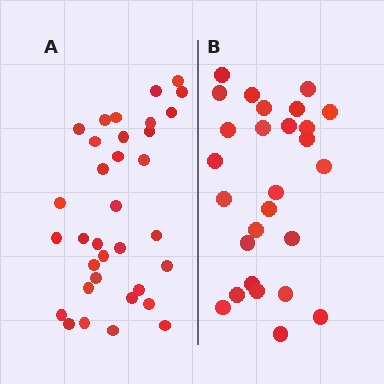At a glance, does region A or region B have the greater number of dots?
Region A (the left region) has more dots.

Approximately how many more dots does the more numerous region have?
Region A has roughly 8 or so more dots than region B.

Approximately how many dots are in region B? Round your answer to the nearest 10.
About 30 dots. (The exact count is 27, which rounds to 30.)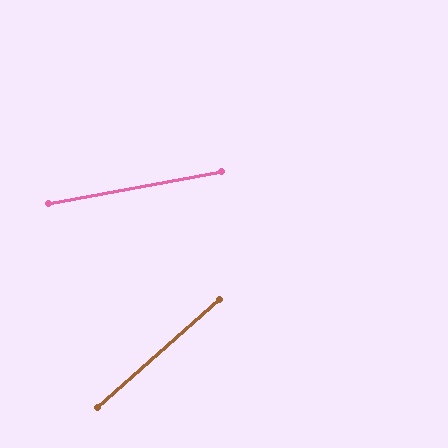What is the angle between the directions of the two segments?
Approximately 31 degrees.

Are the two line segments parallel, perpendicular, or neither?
Neither parallel nor perpendicular — they differ by about 31°.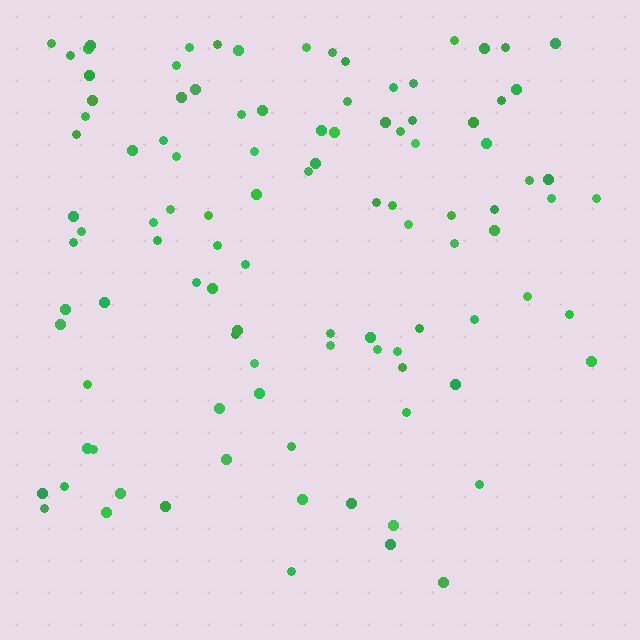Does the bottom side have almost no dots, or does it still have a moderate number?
Still a moderate number, just noticeably fewer than the top.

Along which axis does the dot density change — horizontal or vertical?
Vertical.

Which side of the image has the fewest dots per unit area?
The bottom.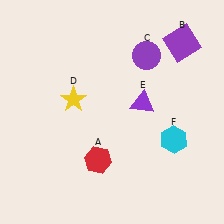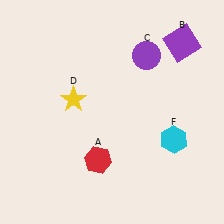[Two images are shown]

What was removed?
The purple triangle (E) was removed in Image 2.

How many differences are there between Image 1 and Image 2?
There is 1 difference between the two images.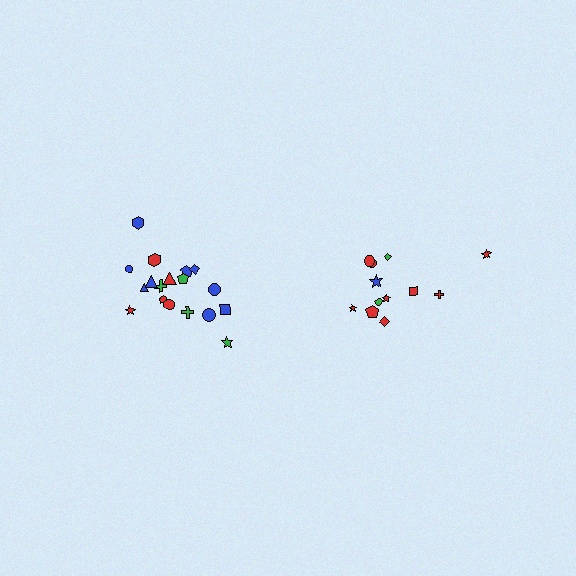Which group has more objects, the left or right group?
The left group.